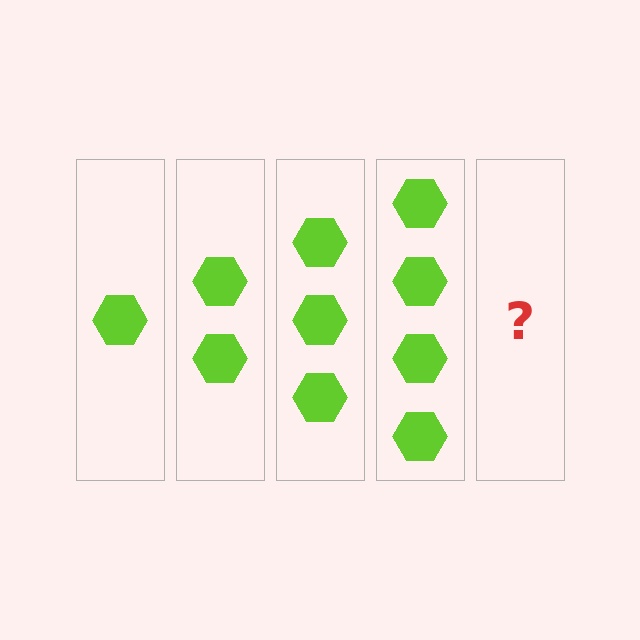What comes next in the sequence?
The next element should be 5 hexagons.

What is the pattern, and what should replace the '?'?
The pattern is that each step adds one more hexagon. The '?' should be 5 hexagons.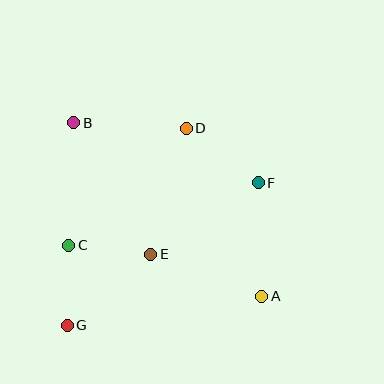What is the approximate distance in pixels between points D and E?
The distance between D and E is approximately 131 pixels.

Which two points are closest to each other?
Points C and G are closest to each other.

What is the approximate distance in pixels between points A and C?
The distance between A and C is approximately 200 pixels.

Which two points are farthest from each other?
Points A and B are farthest from each other.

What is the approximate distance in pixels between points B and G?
The distance between B and G is approximately 203 pixels.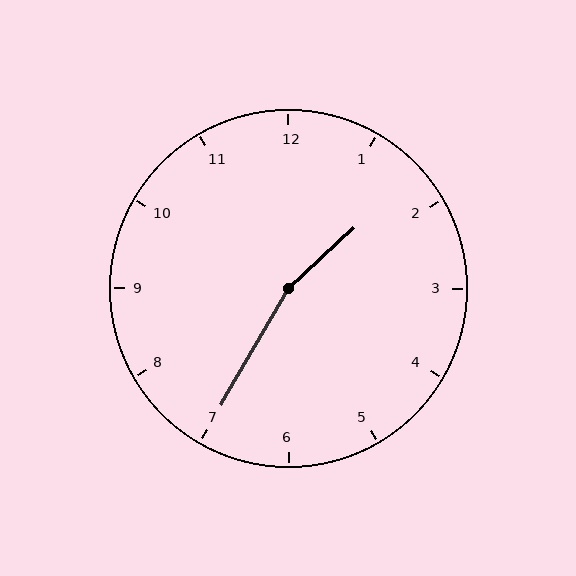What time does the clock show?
1:35.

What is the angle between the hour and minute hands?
Approximately 162 degrees.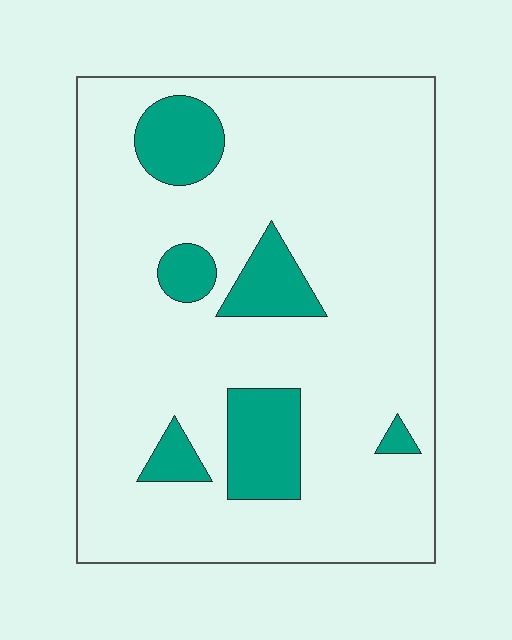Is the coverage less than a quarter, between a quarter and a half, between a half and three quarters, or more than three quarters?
Less than a quarter.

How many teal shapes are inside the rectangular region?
6.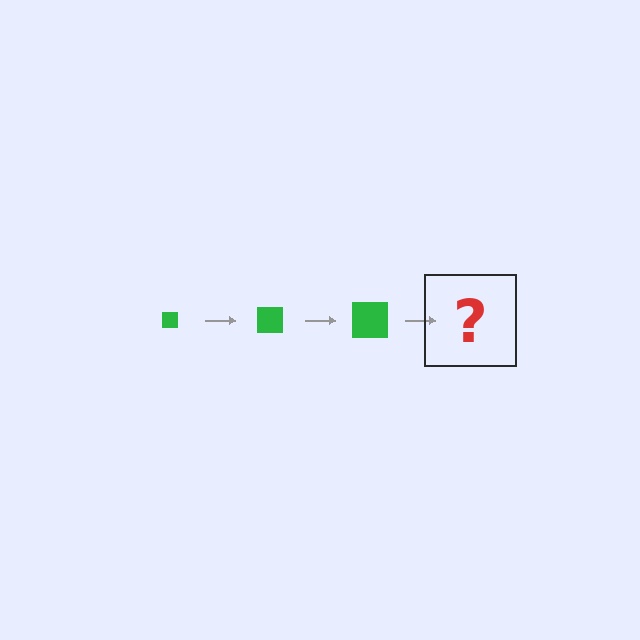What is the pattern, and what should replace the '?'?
The pattern is that the square gets progressively larger each step. The '?' should be a green square, larger than the previous one.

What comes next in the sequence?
The next element should be a green square, larger than the previous one.